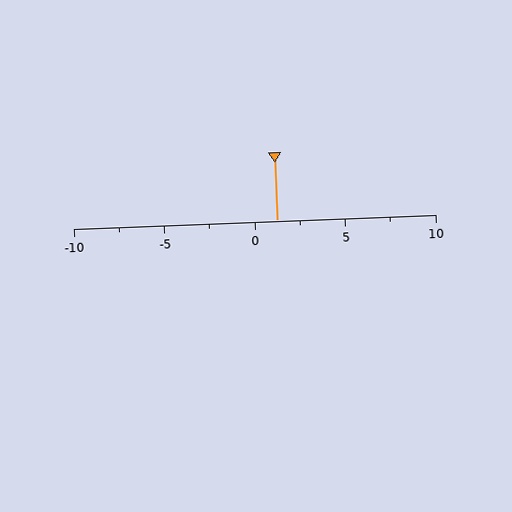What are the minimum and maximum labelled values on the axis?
The axis runs from -10 to 10.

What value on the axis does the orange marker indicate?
The marker indicates approximately 1.2.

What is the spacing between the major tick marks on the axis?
The major ticks are spaced 5 apart.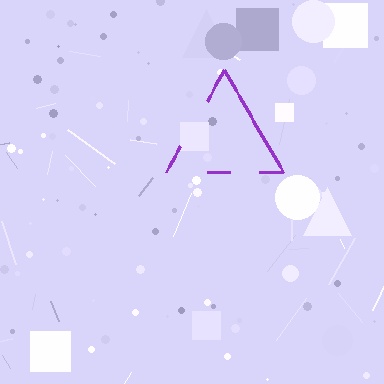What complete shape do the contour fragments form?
The contour fragments form a triangle.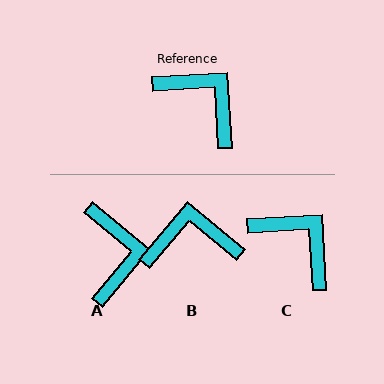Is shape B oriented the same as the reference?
No, it is off by about 47 degrees.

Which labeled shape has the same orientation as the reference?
C.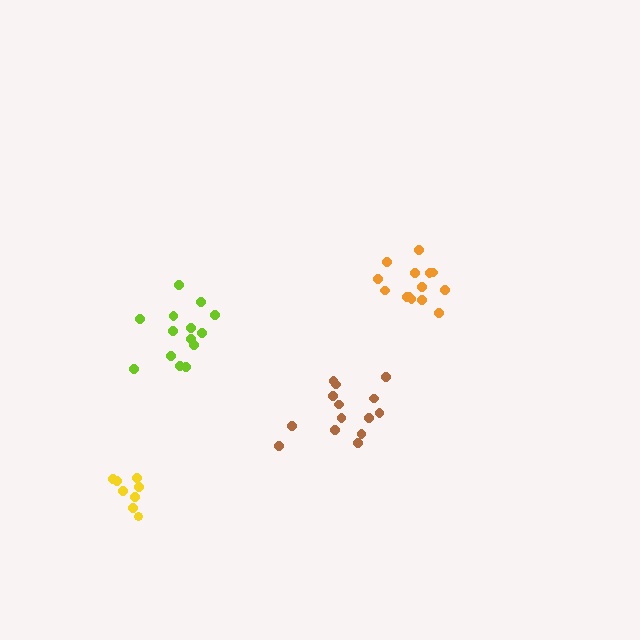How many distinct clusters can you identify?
There are 4 distinct clusters.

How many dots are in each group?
Group 1: 14 dots, Group 2: 14 dots, Group 3: 14 dots, Group 4: 8 dots (50 total).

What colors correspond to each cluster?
The clusters are colored: brown, lime, orange, yellow.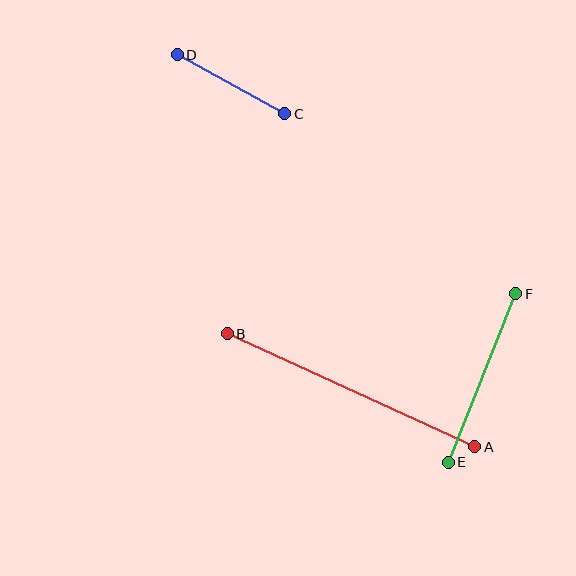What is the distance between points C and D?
The distance is approximately 123 pixels.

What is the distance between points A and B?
The distance is approximately 272 pixels.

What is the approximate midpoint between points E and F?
The midpoint is at approximately (482, 378) pixels.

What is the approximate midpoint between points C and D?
The midpoint is at approximately (231, 84) pixels.